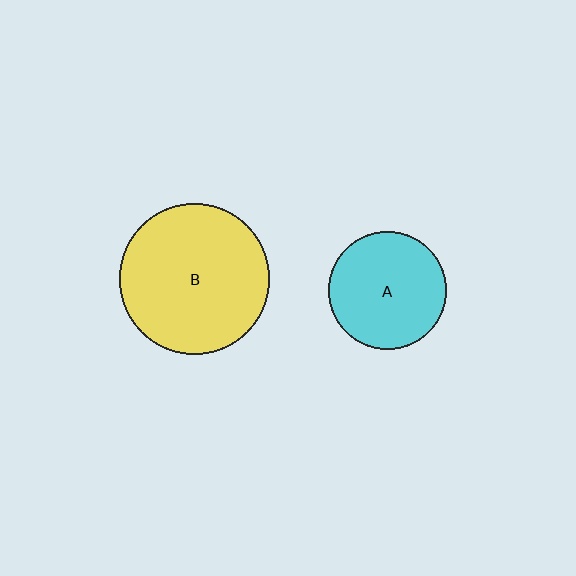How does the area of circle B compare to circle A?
Approximately 1.6 times.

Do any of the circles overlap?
No, none of the circles overlap.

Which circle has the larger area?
Circle B (yellow).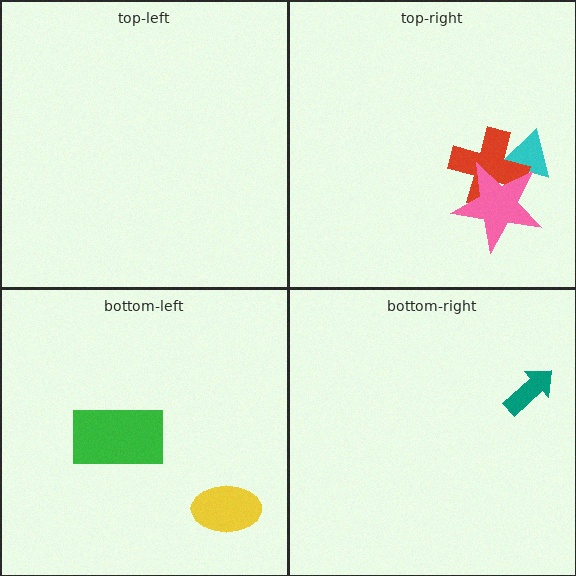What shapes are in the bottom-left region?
The green rectangle, the yellow ellipse.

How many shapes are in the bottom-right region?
1.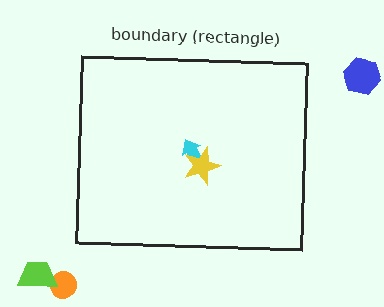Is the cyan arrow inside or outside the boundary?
Inside.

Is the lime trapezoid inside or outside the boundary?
Outside.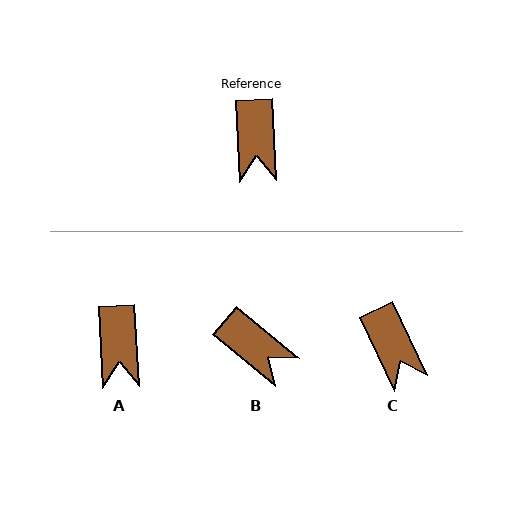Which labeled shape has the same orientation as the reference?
A.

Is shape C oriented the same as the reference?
No, it is off by about 22 degrees.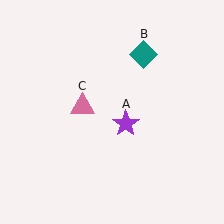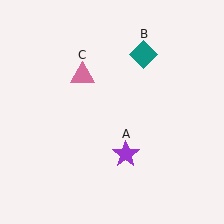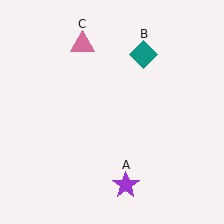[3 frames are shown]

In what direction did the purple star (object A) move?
The purple star (object A) moved down.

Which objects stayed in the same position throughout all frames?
Teal diamond (object B) remained stationary.